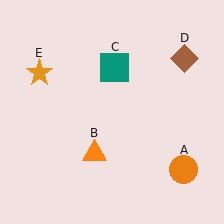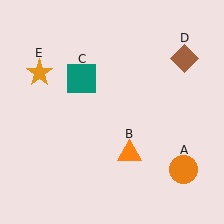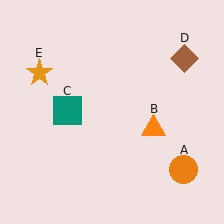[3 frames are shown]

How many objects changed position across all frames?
2 objects changed position: orange triangle (object B), teal square (object C).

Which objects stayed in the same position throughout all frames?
Orange circle (object A) and brown diamond (object D) and orange star (object E) remained stationary.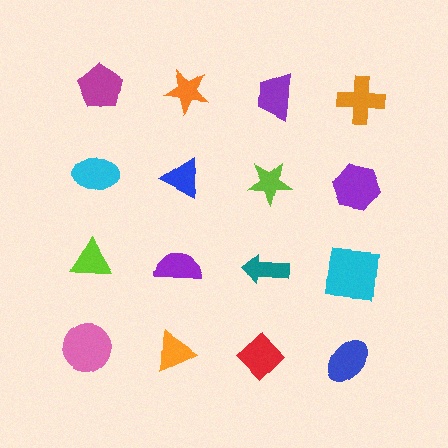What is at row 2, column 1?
A cyan ellipse.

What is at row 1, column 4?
An orange cross.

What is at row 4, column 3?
A red diamond.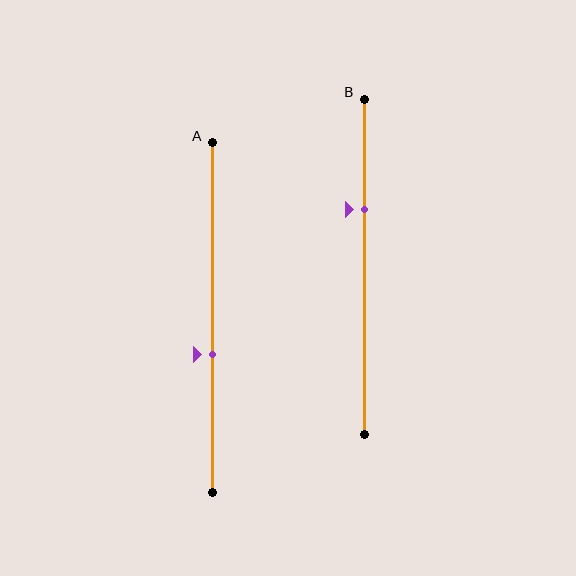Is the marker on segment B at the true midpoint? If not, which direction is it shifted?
No, the marker on segment B is shifted upward by about 17% of the segment length.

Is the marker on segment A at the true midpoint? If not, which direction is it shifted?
No, the marker on segment A is shifted downward by about 11% of the segment length.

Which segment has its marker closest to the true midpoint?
Segment A has its marker closest to the true midpoint.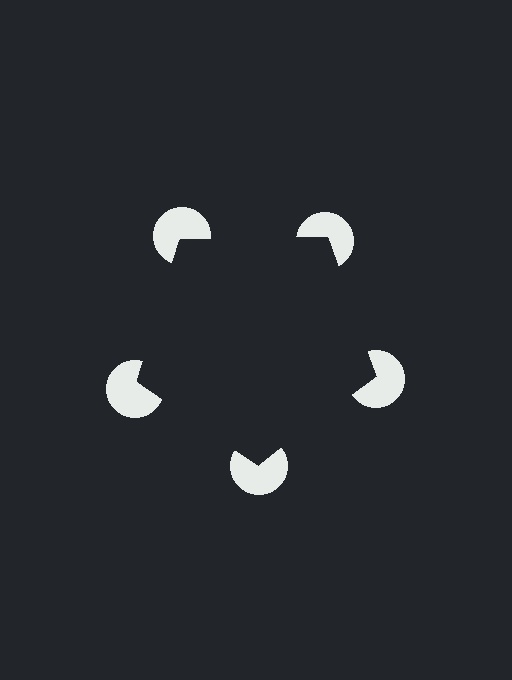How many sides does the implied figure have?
5 sides.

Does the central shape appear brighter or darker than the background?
It typically appears slightly darker than the background, even though no actual brightness change is drawn.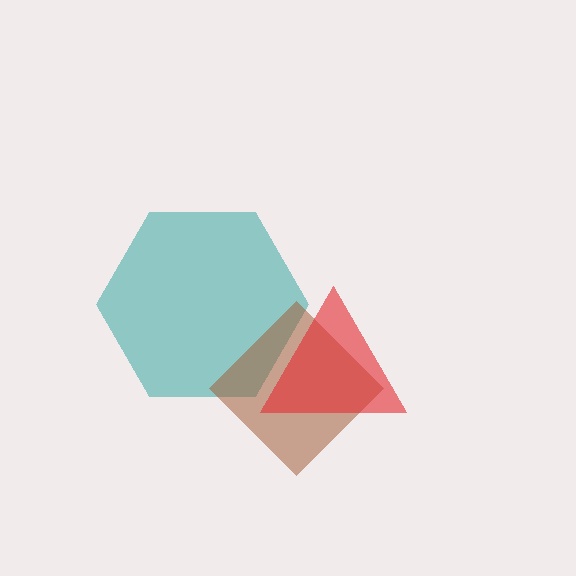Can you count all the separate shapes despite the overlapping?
Yes, there are 3 separate shapes.